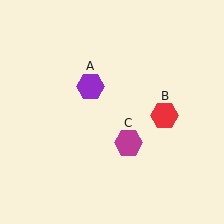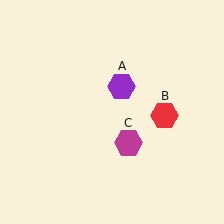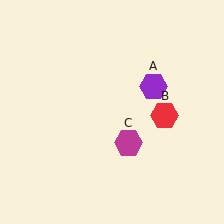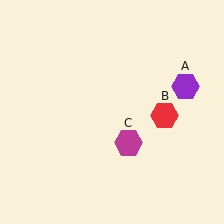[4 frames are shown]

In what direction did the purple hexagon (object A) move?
The purple hexagon (object A) moved right.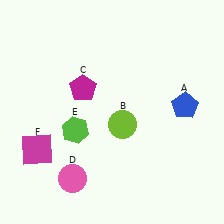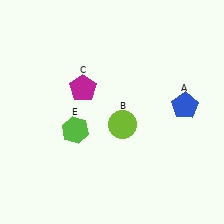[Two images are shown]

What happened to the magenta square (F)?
The magenta square (F) was removed in Image 2. It was in the bottom-left area of Image 1.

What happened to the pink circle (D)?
The pink circle (D) was removed in Image 2. It was in the bottom-left area of Image 1.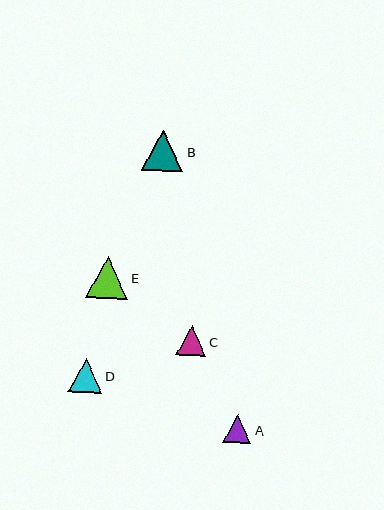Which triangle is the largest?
Triangle E is the largest with a size of approximately 41 pixels.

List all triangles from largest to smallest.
From largest to smallest: E, B, D, C, A.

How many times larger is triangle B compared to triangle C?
Triangle B is approximately 1.4 times the size of triangle C.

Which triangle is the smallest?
Triangle A is the smallest with a size of approximately 28 pixels.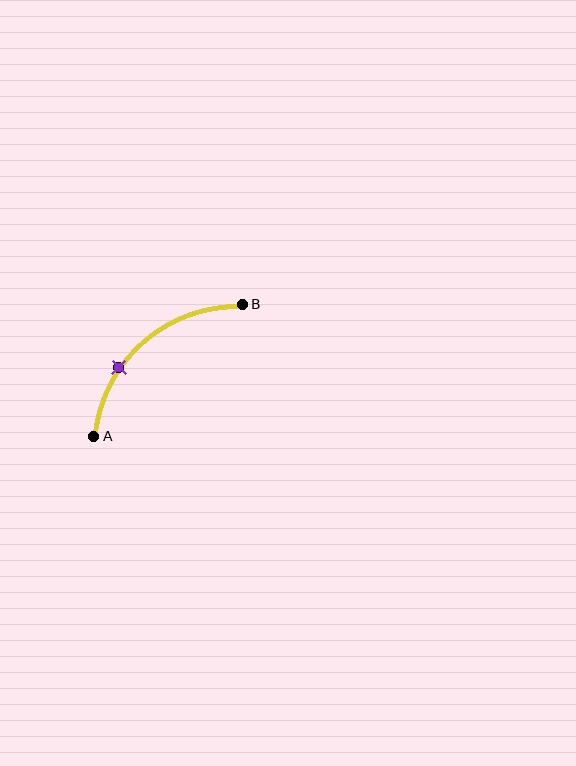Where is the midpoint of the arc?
The arc midpoint is the point on the curve farthest from the straight line joining A and B. It sits above and to the left of that line.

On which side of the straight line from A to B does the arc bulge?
The arc bulges above and to the left of the straight line connecting A and B.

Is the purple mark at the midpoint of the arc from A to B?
No. The purple mark lies on the arc but is closer to endpoint A. The arc midpoint would be at the point on the curve equidistant along the arc from both A and B.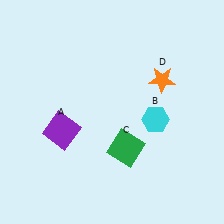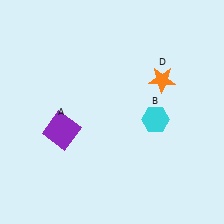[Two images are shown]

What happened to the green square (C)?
The green square (C) was removed in Image 2. It was in the bottom-right area of Image 1.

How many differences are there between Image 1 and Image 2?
There is 1 difference between the two images.